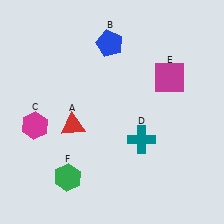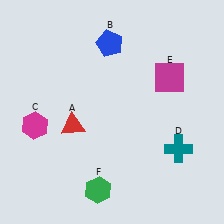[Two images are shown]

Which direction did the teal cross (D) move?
The teal cross (D) moved right.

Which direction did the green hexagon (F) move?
The green hexagon (F) moved right.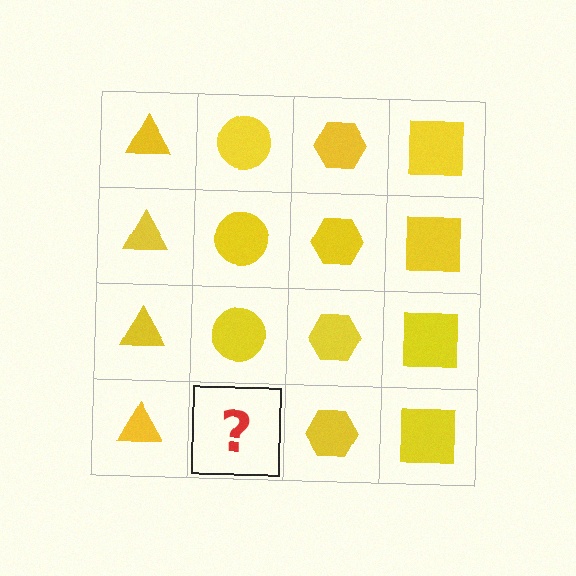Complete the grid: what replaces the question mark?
The question mark should be replaced with a yellow circle.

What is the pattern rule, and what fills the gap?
The rule is that each column has a consistent shape. The gap should be filled with a yellow circle.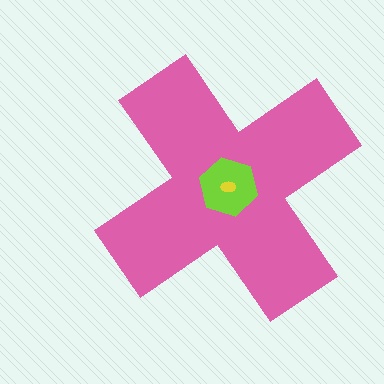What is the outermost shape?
The pink cross.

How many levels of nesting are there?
3.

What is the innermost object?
The yellow ellipse.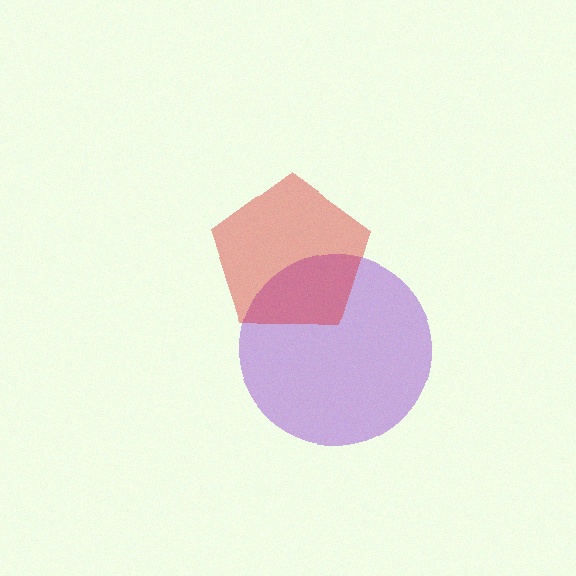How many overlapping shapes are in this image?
There are 2 overlapping shapes in the image.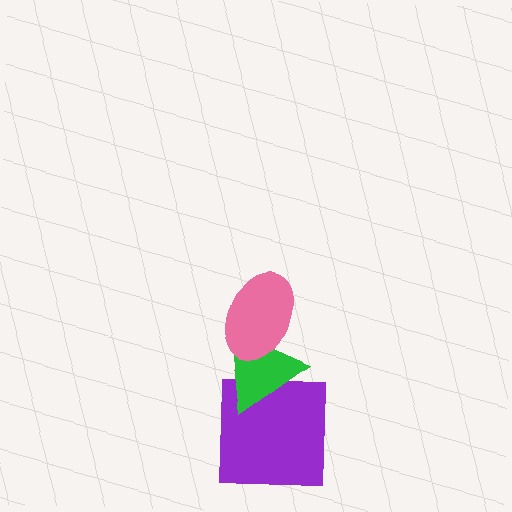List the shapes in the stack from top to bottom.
From top to bottom: the pink ellipse, the green triangle, the purple square.